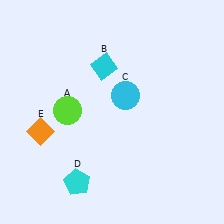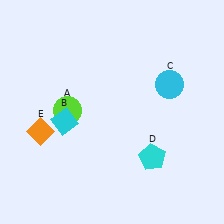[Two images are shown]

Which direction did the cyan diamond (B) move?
The cyan diamond (B) moved down.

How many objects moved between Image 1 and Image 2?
3 objects moved between the two images.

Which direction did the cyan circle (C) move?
The cyan circle (C) moved right.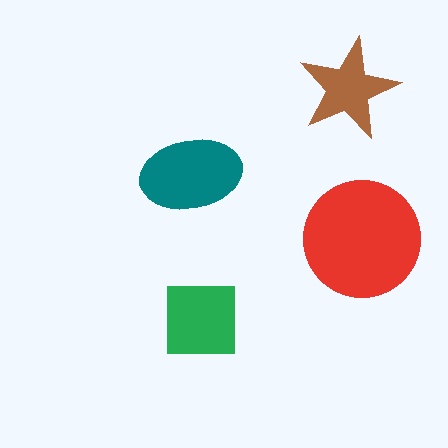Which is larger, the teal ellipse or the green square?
The teal ellipse.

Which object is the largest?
The red circle.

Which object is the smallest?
The brown star.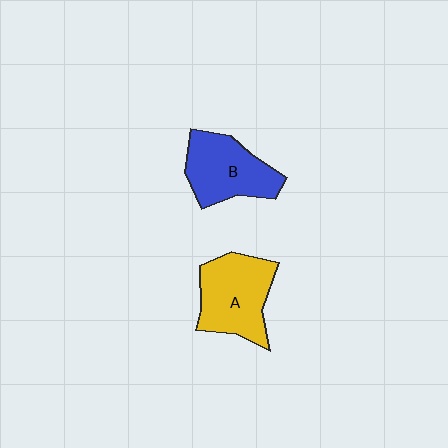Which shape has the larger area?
Shape A (yellow).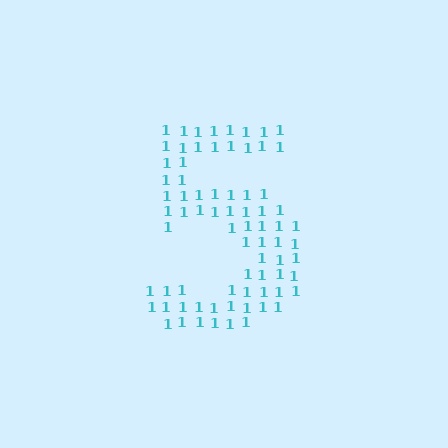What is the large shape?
The large shape is the digit 5.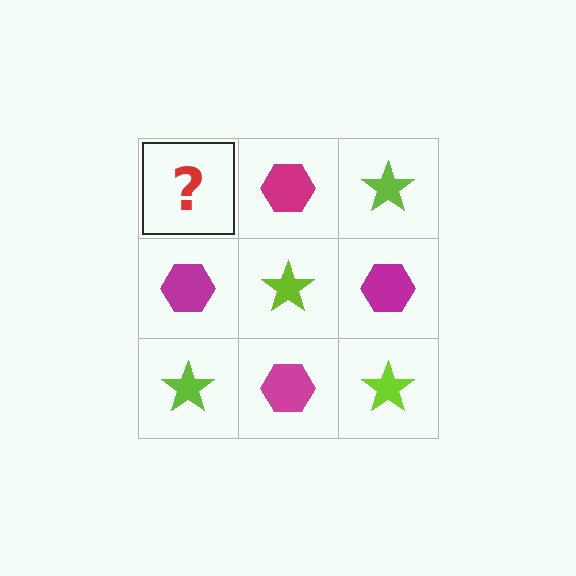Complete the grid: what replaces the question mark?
The question mark should be replaced with a lime star.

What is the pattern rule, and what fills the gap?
The rule is that it alternates lime star and magenta hexagon in a checkerboard pattern. The gap should be filled with a lime star.